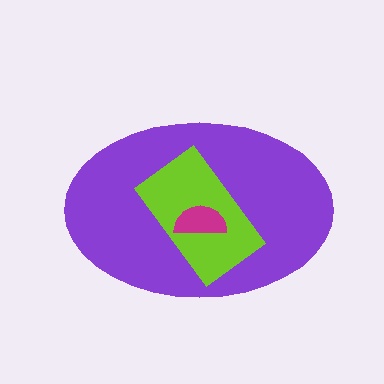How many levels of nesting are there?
3.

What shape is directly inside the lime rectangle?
The magenta semicircle.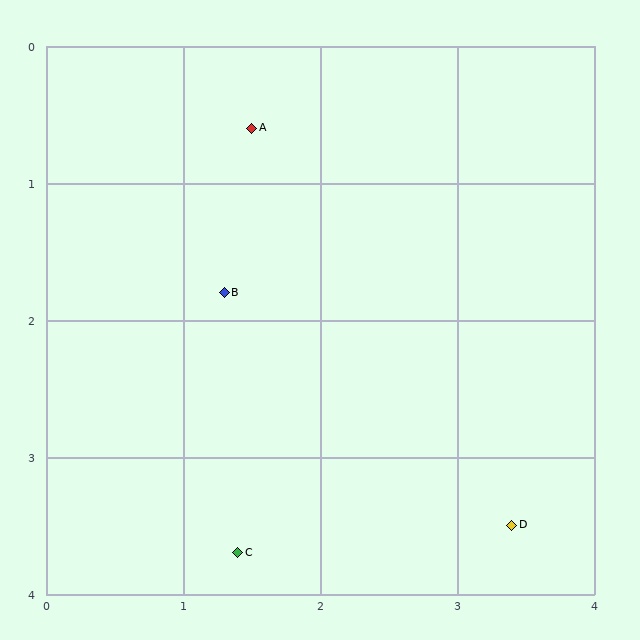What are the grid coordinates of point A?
Point A is at approximately (1.5, 0.6).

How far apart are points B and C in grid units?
Points B and C are about 1.9 grid units apart.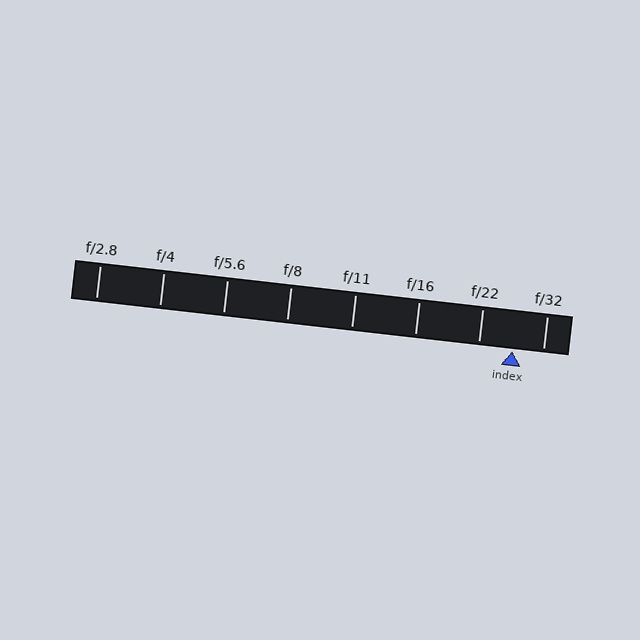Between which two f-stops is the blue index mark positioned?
The index mark is between f/22 and f/32.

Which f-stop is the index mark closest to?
The index mark is closest to f/32.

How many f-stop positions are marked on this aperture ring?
There are 8 f-stop positions marked.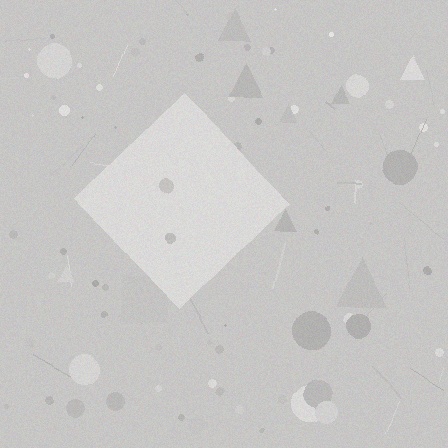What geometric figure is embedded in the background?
A diamond is embedded in the background.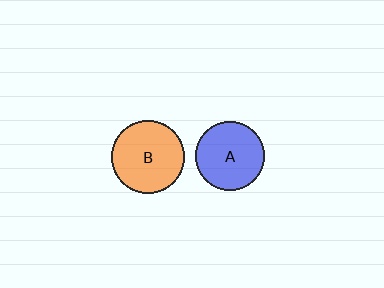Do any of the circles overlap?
No, none of the circles overlap.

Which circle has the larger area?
Circle B (orange).